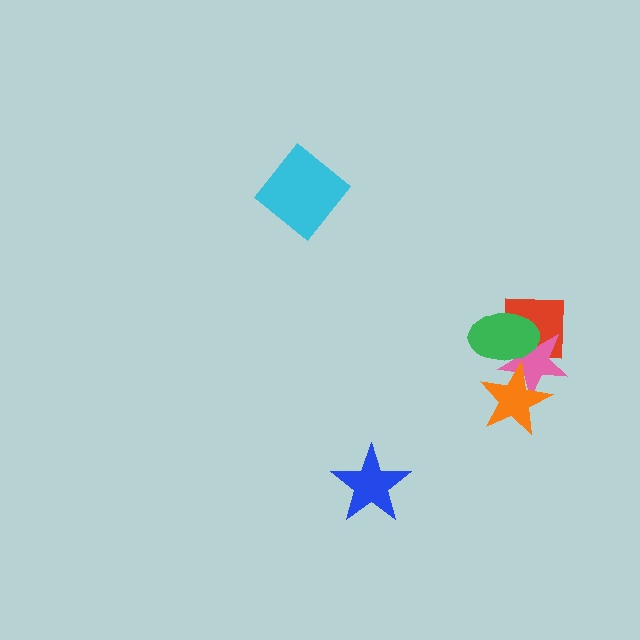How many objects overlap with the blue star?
0 objects overlap with the blue star.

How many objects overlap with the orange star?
2 objects overlap with the orange star.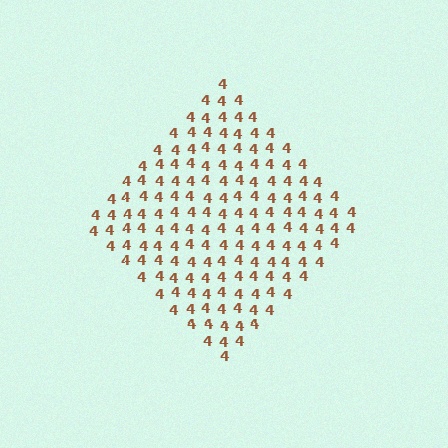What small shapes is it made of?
It is made of small digit 4's.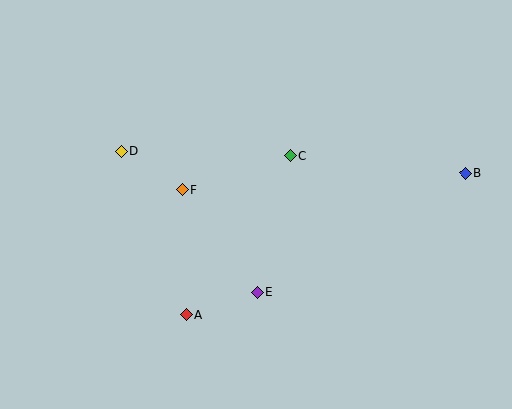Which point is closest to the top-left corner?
Point D is closest to the top-left corner.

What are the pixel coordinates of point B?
Point B is at (465, 173).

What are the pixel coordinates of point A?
Point A is at (186, 314).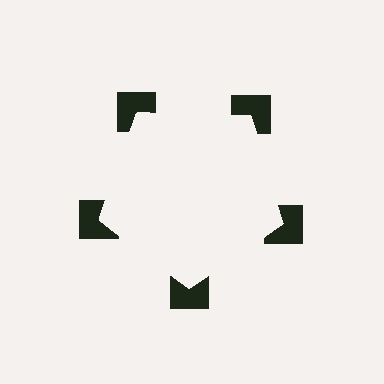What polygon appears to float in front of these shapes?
An illusory pentagon — its edges are inferred from the aligned wedge cuts in the notched squares, not physically drawn.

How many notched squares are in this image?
There are 5 — one at each vertex of the illusory pentagon.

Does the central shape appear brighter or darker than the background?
It typically appears slightly brighter than the background, even though no actual brightness change is drawn.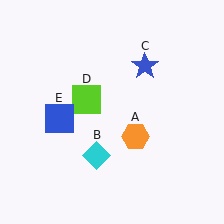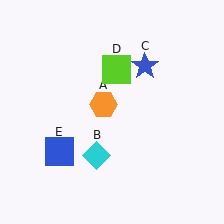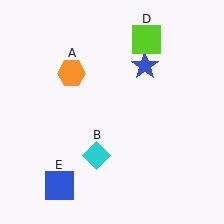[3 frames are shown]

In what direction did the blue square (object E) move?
The blue square (object E) moved down.